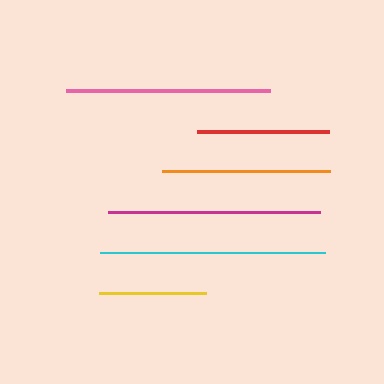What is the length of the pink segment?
The pink segment is approximately 203 pixels long.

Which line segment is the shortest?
The yellow line is the shortest at approximately 107 pixels.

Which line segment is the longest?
The cyan line is the longest at approximately 225 pixels.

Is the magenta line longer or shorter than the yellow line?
The magenta line is longer than the yellow line.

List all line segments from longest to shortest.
From longest to shortest: cyan, magenta, pink, orange, red, yellow.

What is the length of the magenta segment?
The magenta segment is approximately 212 pixels long.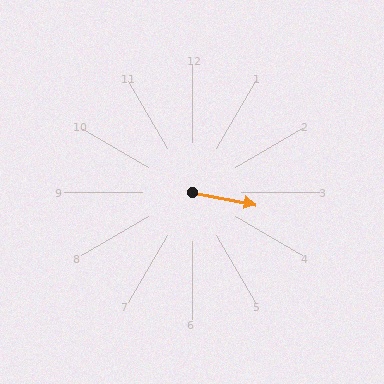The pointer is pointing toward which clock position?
Roughly 3 o'clock.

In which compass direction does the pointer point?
East.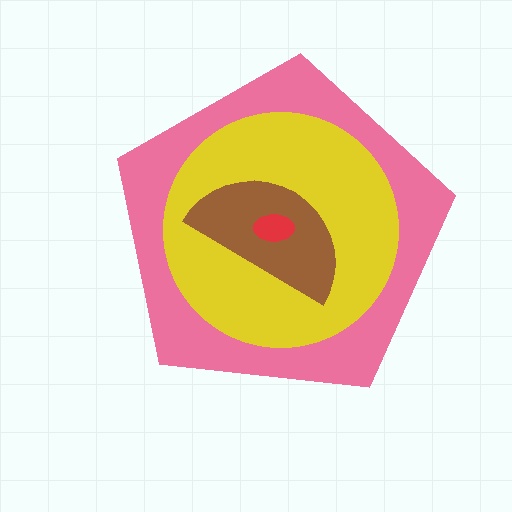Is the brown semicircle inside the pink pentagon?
Yes.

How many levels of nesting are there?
4.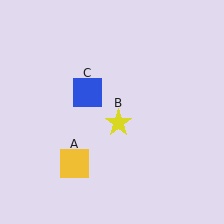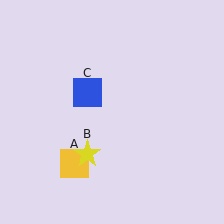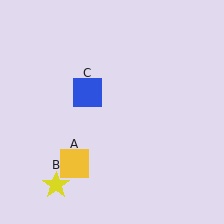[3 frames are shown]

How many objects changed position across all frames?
1 object changed position: yellow star (object B).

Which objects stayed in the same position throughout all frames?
Yellow square (object A) and blue square (object C) remained stationary.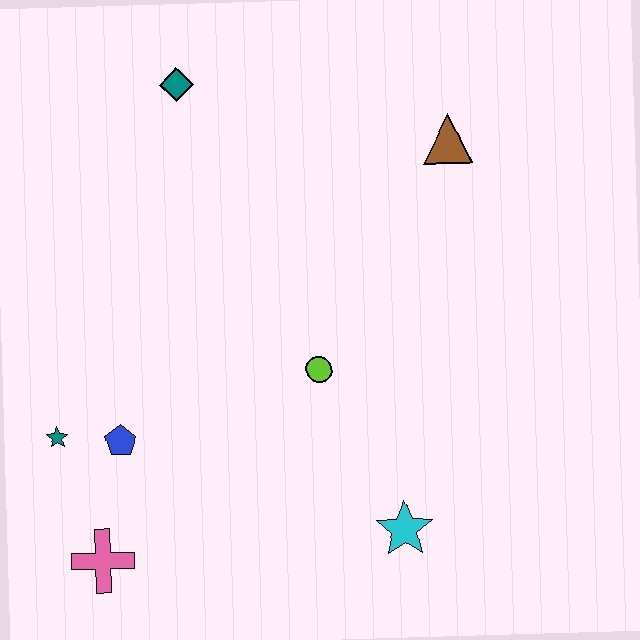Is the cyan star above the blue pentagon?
No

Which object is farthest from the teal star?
The brown triangle is farthest from the teal star.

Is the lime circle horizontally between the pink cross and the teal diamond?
No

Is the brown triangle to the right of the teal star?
Yes